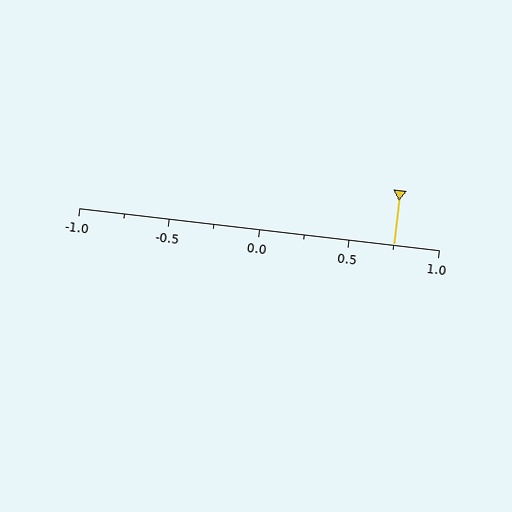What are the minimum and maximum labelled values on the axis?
The axis runs from -1.0 to 1.0.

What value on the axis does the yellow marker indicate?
The marker indicates approximately 0.75.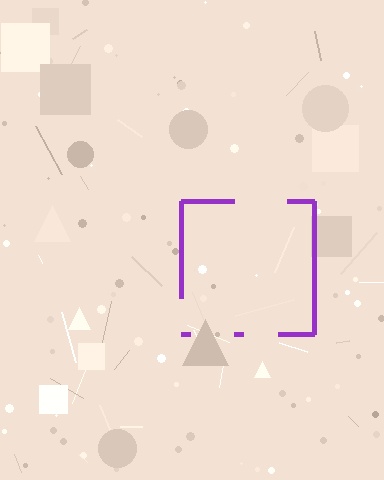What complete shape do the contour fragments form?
The contour fragments form a square.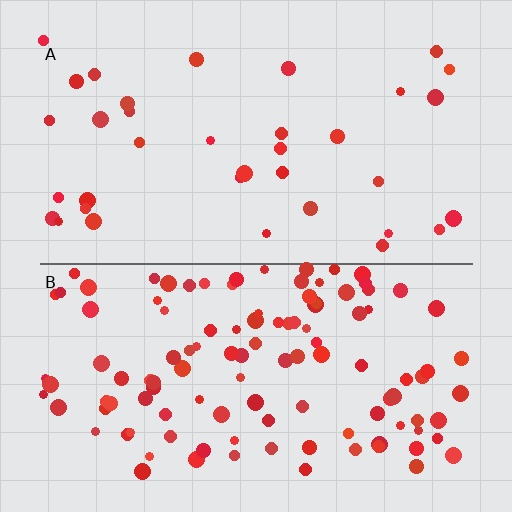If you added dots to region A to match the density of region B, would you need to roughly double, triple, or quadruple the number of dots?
Approximately triple.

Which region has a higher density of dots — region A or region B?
B (the bottom).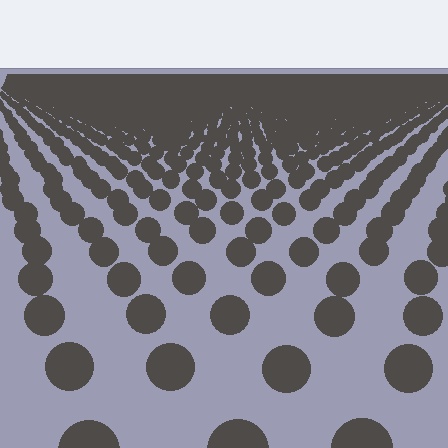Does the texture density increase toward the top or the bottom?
Density increases toward the top.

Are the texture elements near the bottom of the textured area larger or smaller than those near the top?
Larger. Near the bottom, elements are closer to the viewer and appear at a bigger on-screen size.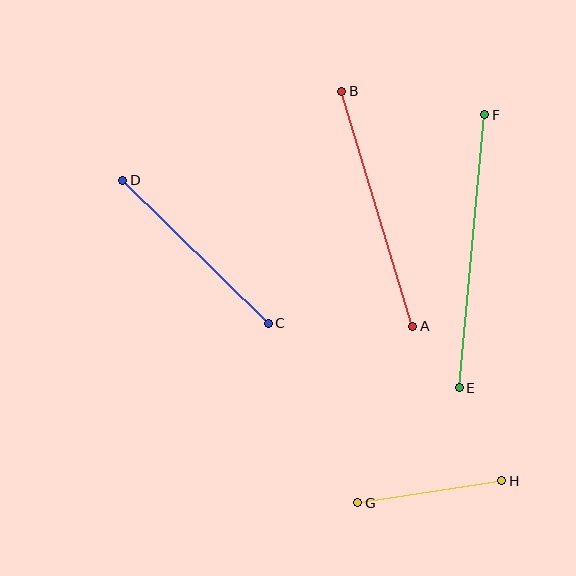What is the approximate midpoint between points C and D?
The midpoint is at approximately (195, 252) pixels.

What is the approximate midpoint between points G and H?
The midpoint is at approximately (430, 492) pixels.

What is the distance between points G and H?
The distance is approximately 146 pixels.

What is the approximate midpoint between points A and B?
The midpoint is at approximately (377, 209) pixels.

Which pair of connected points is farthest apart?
Points E and F are farthest apart.